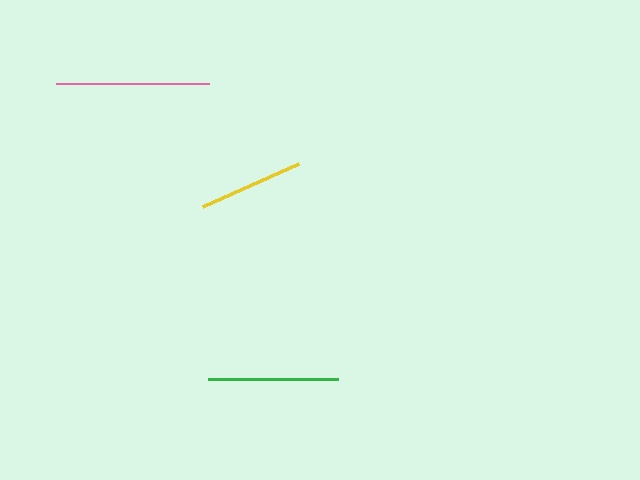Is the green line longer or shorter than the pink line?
The pink line is longer than the green line.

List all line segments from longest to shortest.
From longest to shortest: pink, green, yellow.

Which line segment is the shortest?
The yellow line is the shortest at approximately 105 pixels.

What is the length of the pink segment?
The pink segment is approximately 153 pixels long.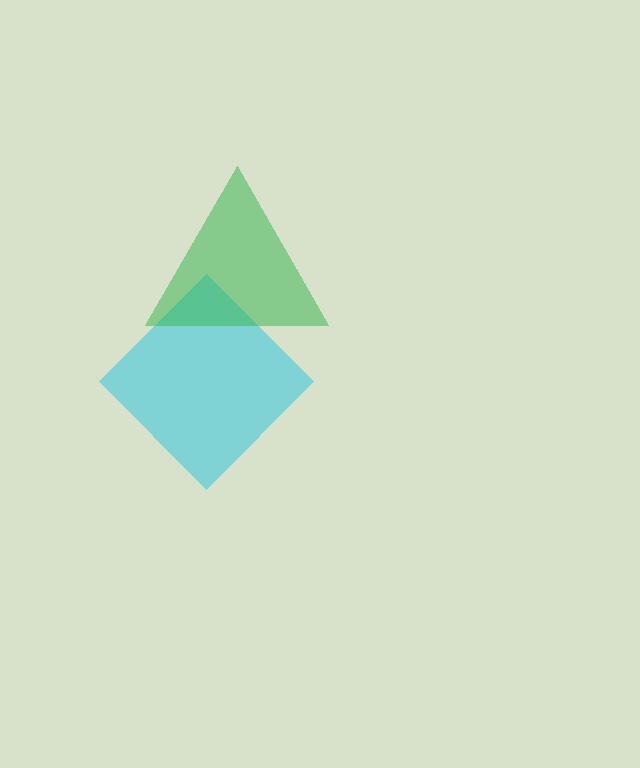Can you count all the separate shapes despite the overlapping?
Yes, there are 2 separate shapes.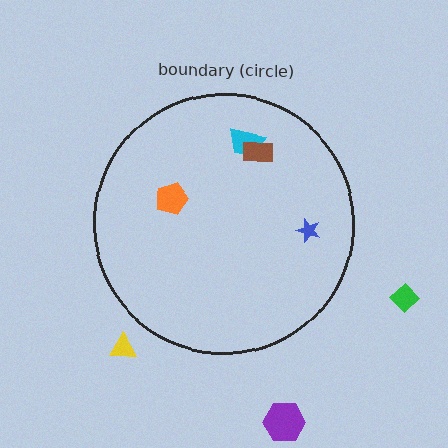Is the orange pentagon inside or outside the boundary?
Inside.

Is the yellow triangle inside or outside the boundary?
Outside.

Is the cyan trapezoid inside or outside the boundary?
Inside.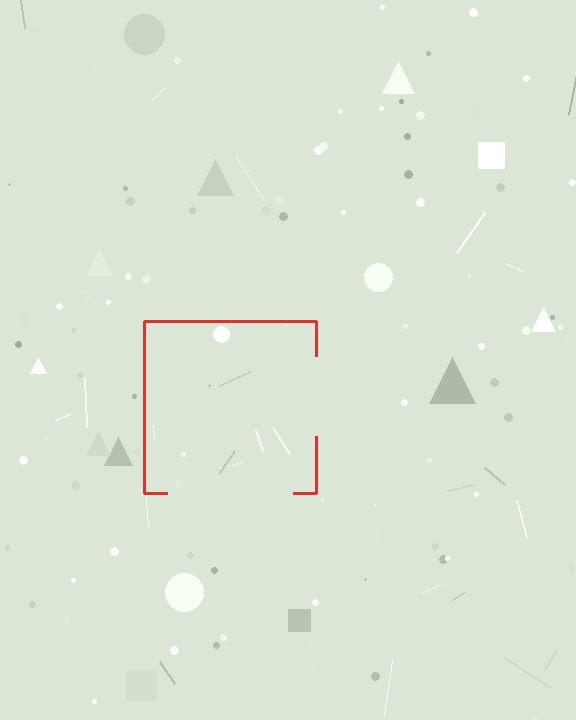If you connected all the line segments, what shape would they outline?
They would outline a square.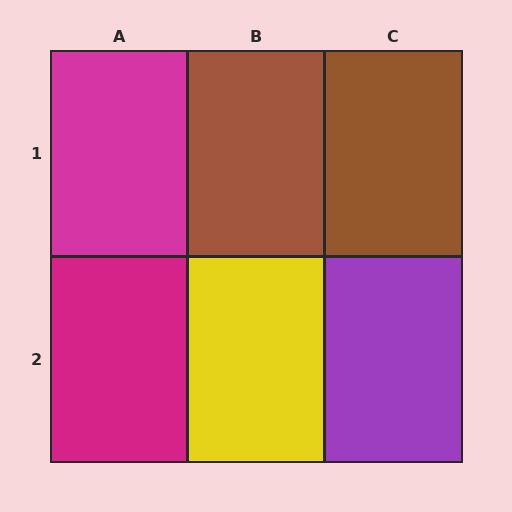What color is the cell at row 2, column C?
Purple.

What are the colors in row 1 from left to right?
Magenta, brown, brown.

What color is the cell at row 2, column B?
Yellow.